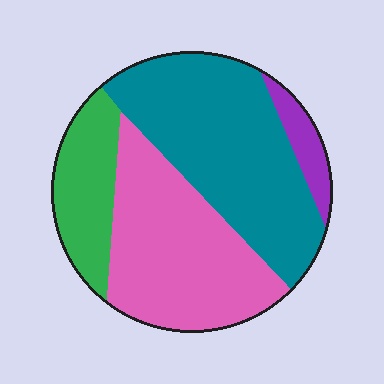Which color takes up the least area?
Purple, at roughly 5%.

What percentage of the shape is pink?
Pink takes up about three eighths (3/8) of the shape.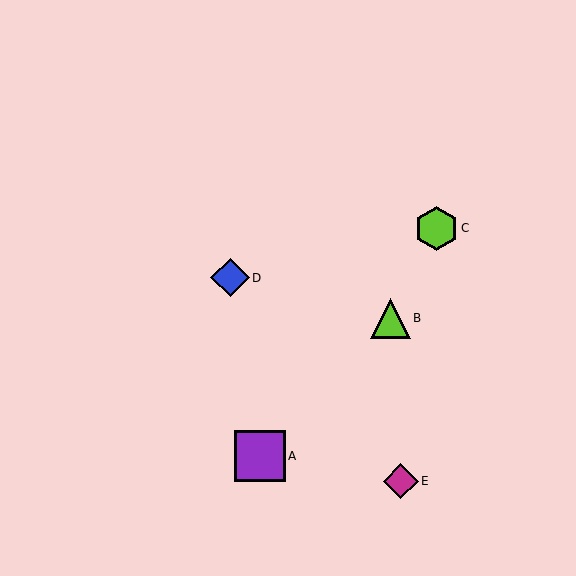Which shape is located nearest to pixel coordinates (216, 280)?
The blue diamond (labeled D) at (230, 278) is nearest to that location.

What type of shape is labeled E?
Shape E is a magenta diamond.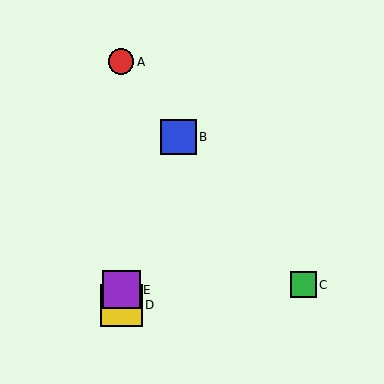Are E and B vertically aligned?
No, E is at x≈121 and B is at x≈178.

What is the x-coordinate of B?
Object B is at x≈178.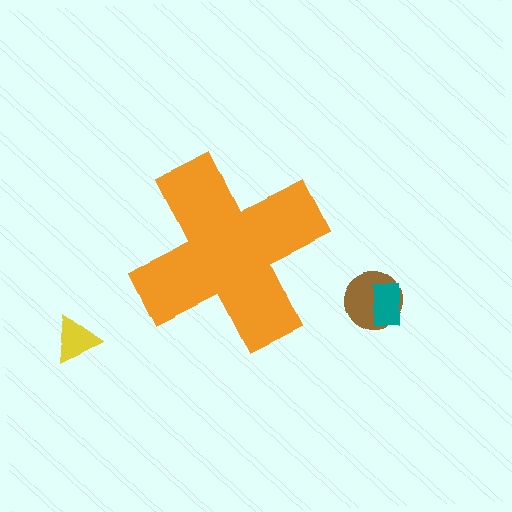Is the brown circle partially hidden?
No, the brown circle is fully visible.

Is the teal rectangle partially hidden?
No, the teal rectangle is fully visible.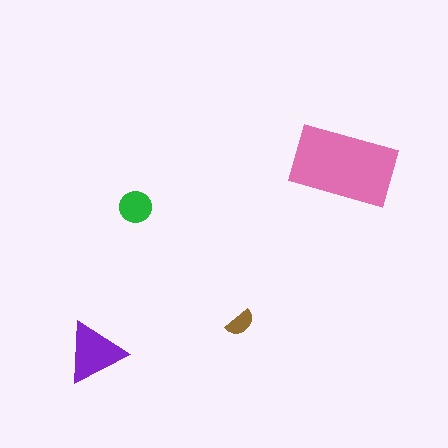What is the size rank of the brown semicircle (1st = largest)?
4th.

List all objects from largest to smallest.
The pink rectangle, the purple triangle, the green circle, the brown semicircle.